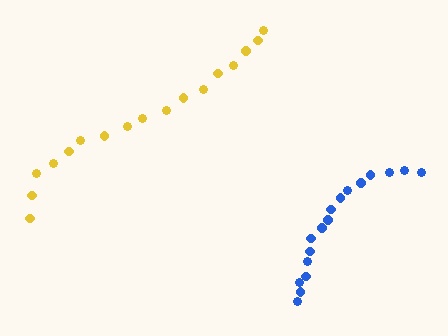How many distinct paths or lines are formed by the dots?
There are 2 distinct paths.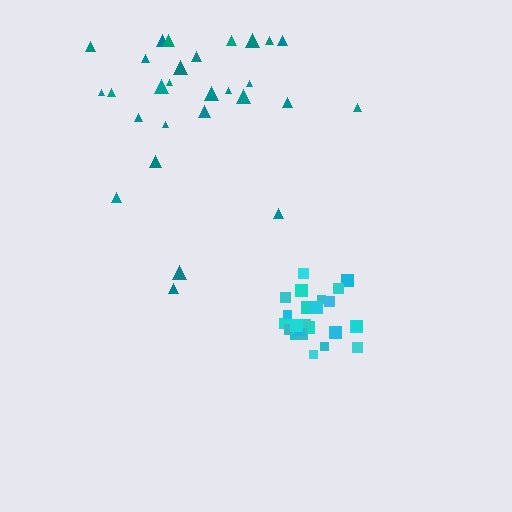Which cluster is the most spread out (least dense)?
Teal.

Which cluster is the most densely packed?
Cyan.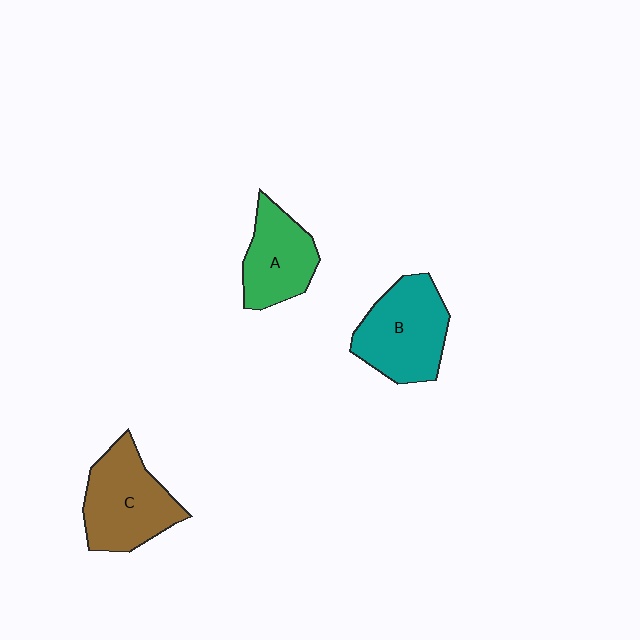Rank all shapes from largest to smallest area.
From largest to smallest: C (brown), B (teal), A (green).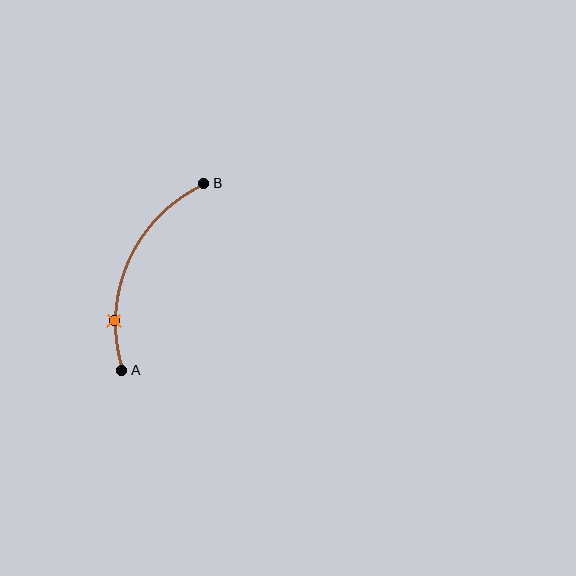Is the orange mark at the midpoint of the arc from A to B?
No. The orange mark lies on the arc but is closer to endpoint A. The arc midpoint would be at the point on the curve equidistant along the arc from both A and B.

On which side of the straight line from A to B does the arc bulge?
The arc bulges to the left of the straight line connecting A and B.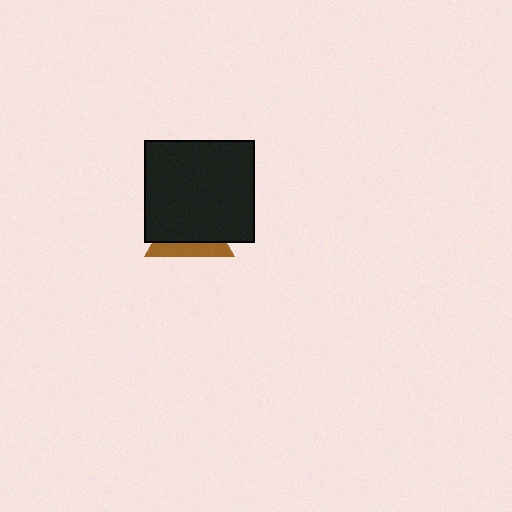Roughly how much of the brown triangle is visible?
A small part of it is visible (roughly 32%).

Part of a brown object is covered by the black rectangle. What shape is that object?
It is a triangle.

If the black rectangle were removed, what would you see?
You would see the complete brown triangle.